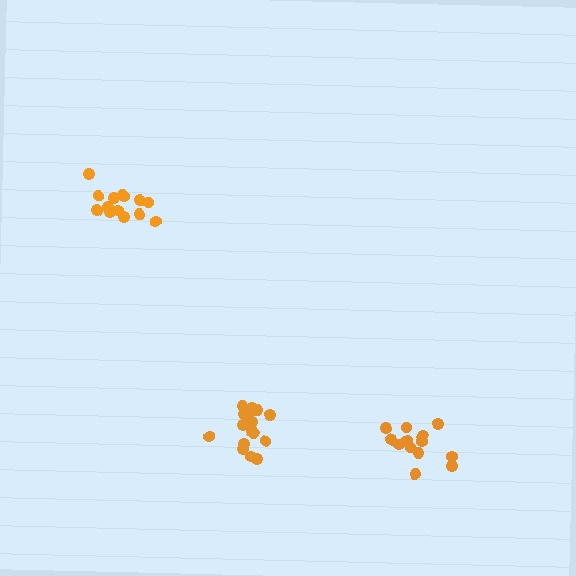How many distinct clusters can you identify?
There are 3 distinct clusters.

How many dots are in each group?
Group 1: 17 dots, Group 2: 14 dots, Group 3: 13 dots (44 total).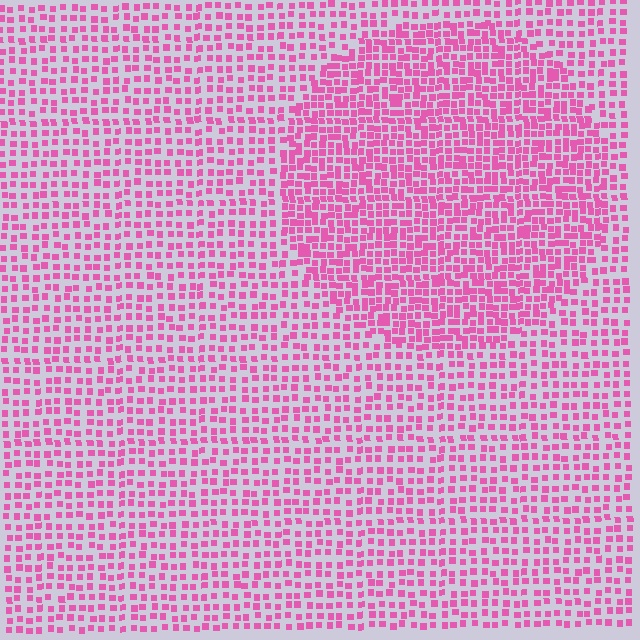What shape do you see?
I see a circle.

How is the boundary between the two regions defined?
The boundary is defined by a change in element density (approximately 1.7x ratio). All elements are the same color, size, and shape.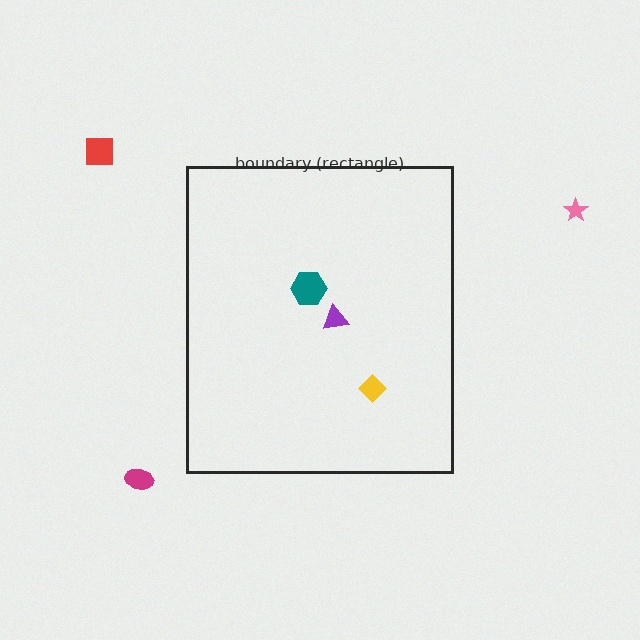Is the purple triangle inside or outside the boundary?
Inside.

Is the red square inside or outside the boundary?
Outside.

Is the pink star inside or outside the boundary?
Outside.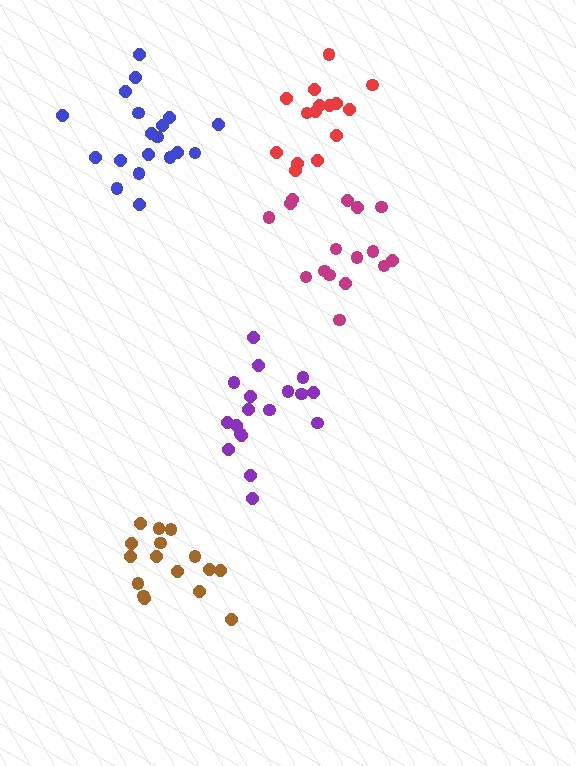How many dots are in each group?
Group 1: 16 dots, Group 2: 18 dots, Group 3: 19 dots, Group 4: 16 dots, Group 5: 15 dots (84 total).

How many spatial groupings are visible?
There are 5 spatial groupings.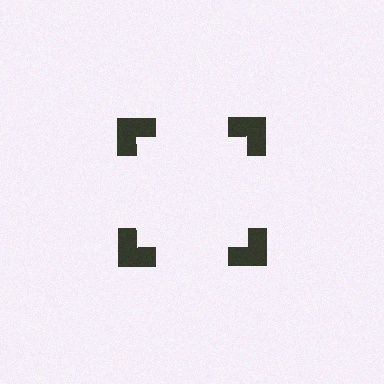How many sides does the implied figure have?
4 sides.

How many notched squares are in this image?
There are 4 — one at each vertex of the illusory square.